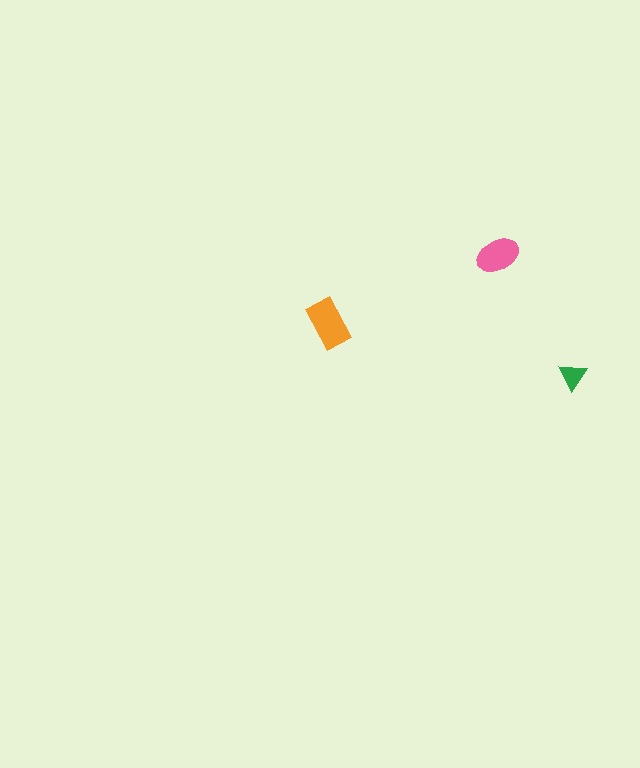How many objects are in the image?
There are 3 objects in the image.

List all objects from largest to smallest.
The orange rectangle, the pink ellipse, the green triangle.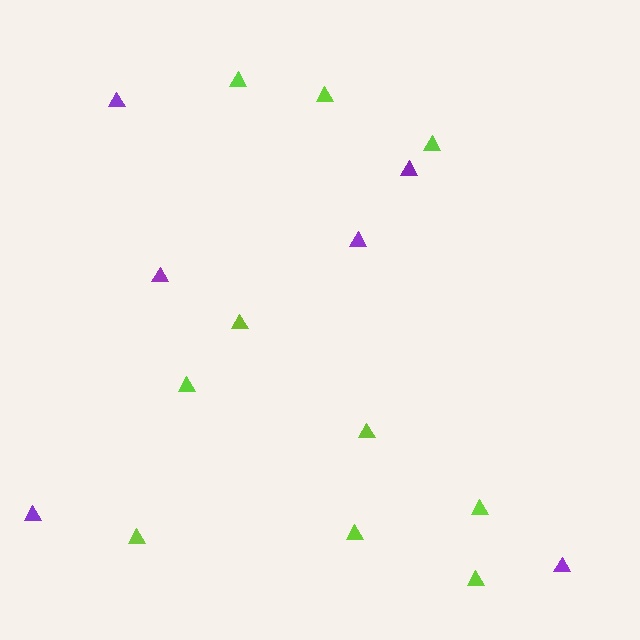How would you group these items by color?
There are 2 groups: one group of purple triangles (6) and one group of lime triangles (10).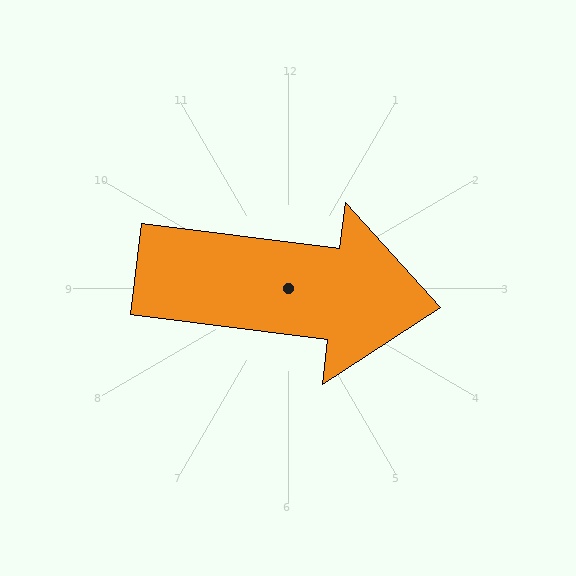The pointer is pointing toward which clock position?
Roughly 3 o'clock.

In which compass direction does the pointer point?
East.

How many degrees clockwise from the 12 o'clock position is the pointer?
Approximately 97 degrees.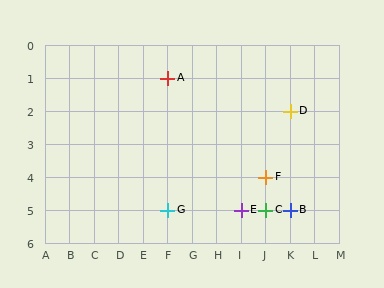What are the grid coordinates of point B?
Point B is at grid coordinates (K, 5).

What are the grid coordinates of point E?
Point E is at grid coordinates (I, 5).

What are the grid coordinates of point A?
Point A is at grid coordinates (F, 1).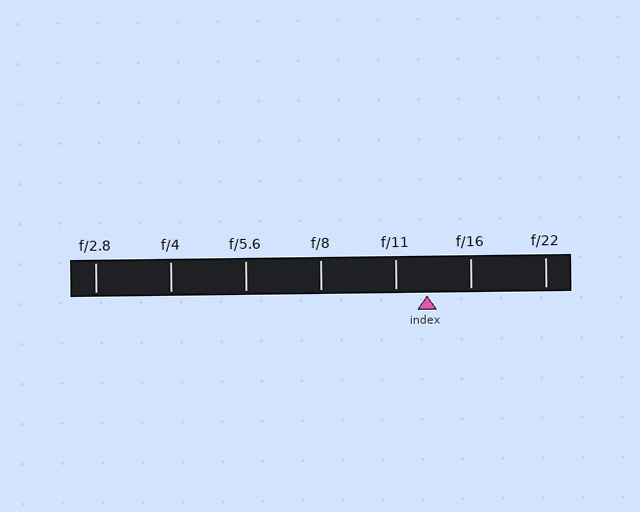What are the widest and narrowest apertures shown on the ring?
The widest aperture shown is f/2.8 and the narrowest is f/22.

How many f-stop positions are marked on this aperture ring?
There are 7 f-stop positions marked.